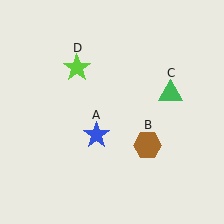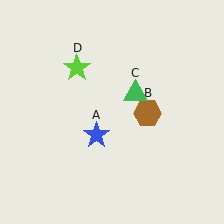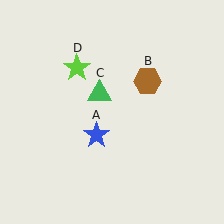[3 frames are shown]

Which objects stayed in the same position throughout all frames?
Blue star (object A) and lime star (object D) remained stationary.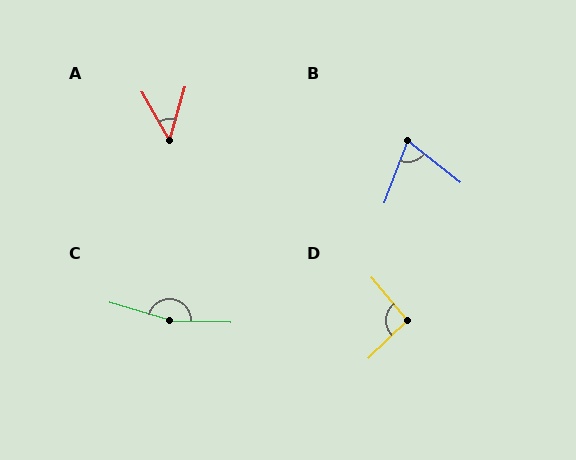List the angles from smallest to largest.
A (45°), B (72°), D (94°), C (165°).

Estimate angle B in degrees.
Approximately 72 degrees.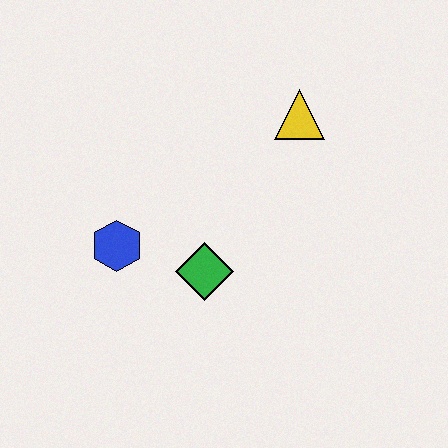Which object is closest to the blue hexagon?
The green diamond is closest to the blue hexagon.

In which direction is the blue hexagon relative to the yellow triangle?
The blue hexagon is to the left of the yellow triangle.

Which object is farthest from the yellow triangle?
The blue hexagon is farthest from the yellow triangle.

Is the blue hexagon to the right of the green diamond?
No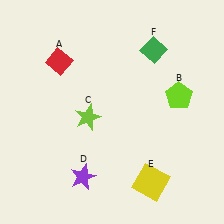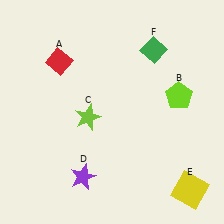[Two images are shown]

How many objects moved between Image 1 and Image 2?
1 object moved between the two images.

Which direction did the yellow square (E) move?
The yellow square (E) moved right.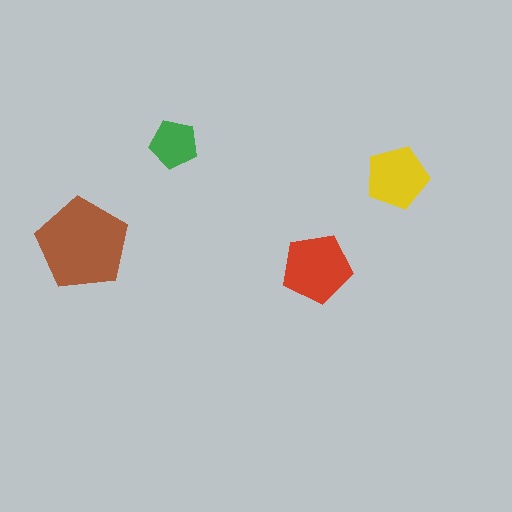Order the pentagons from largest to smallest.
the brown one, the red one, the yellow one, the green one.